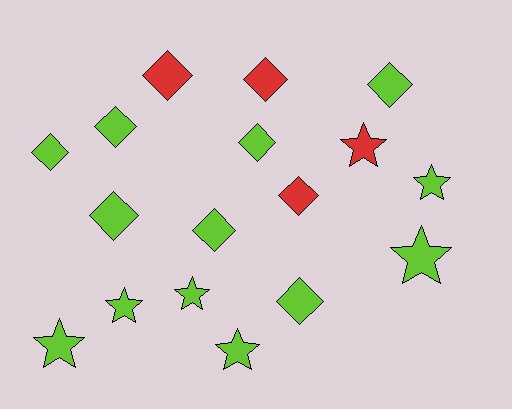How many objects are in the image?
There are 17 objects.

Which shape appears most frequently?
Diamond, with 10 objects.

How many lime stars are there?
There are 6 lime stars.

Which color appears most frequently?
Lime, with 13 objects.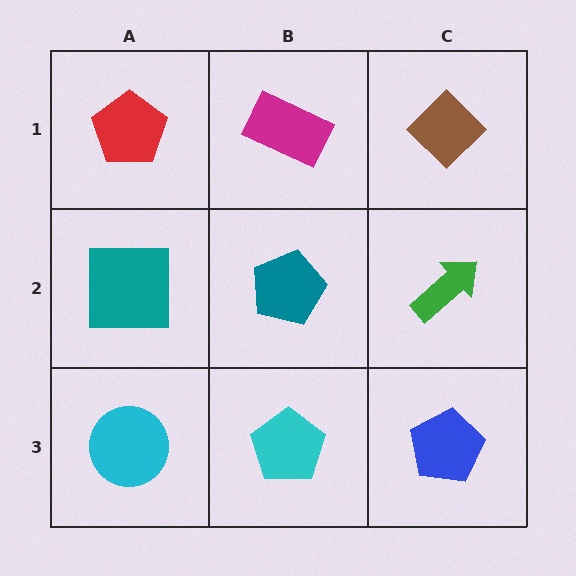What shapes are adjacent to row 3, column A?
A teal square (row 2, column A), a cyan pentagon (row 3, column B).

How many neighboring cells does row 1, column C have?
2.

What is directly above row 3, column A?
A teal square.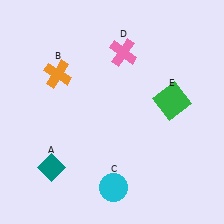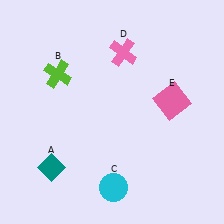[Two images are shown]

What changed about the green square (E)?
In Image 1, E is green. In Image 2, it changed to pink.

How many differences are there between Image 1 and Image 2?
There are 2 differences between the two images.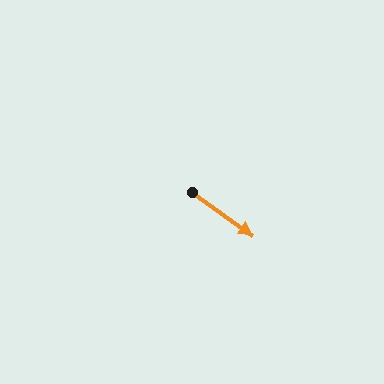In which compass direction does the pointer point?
Southeast.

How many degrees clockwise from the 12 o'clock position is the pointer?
Approximately 126 degrees.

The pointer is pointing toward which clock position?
Roughly 4 o'clock.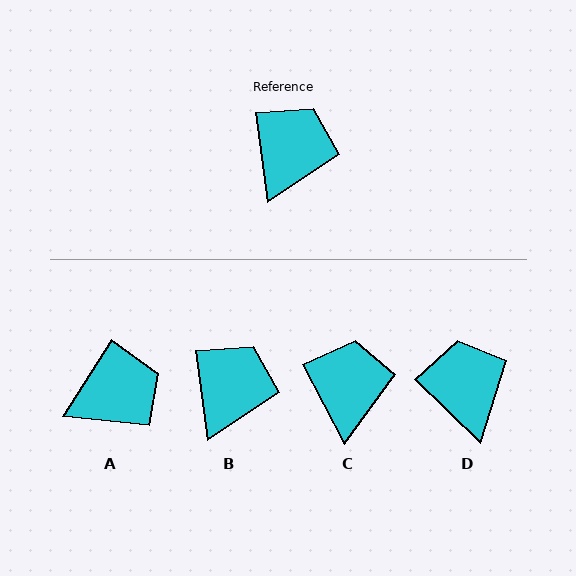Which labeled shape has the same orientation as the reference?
B.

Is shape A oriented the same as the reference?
No, it is off by about 40 degrees.